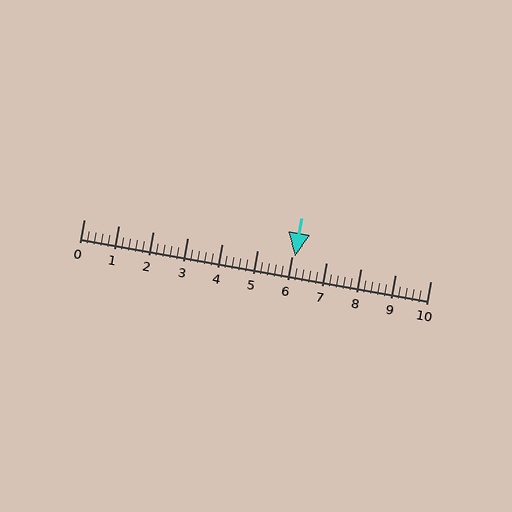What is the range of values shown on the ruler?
The ruler shows values from 0 to 10.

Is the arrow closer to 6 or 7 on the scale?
The arrow is closer to 6.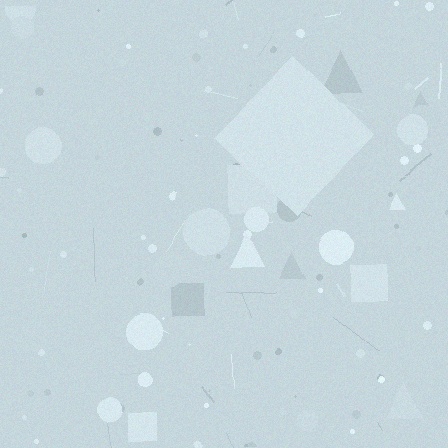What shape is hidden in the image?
A diamond is hidden in the image.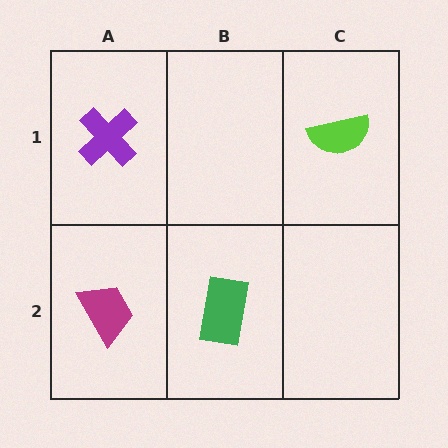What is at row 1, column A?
A purple cross.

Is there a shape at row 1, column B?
No, that cell is empty.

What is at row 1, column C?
A lime semicircle.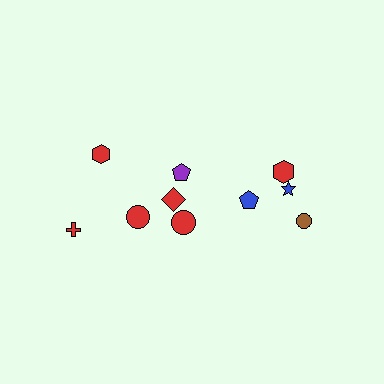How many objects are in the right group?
There are 4 objects.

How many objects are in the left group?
There are 6 objects.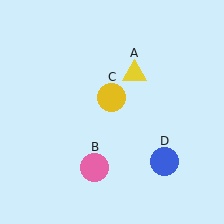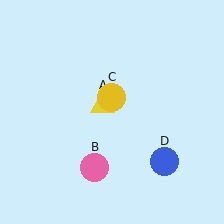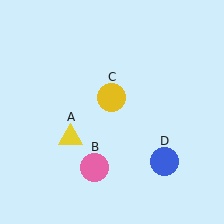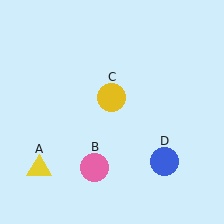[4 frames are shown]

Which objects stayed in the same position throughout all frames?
Pink circle (object B) and yellow circle (object C) and blue circle (object D) remained stationary.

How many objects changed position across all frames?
1 object changed position: yellow triangle (object A).